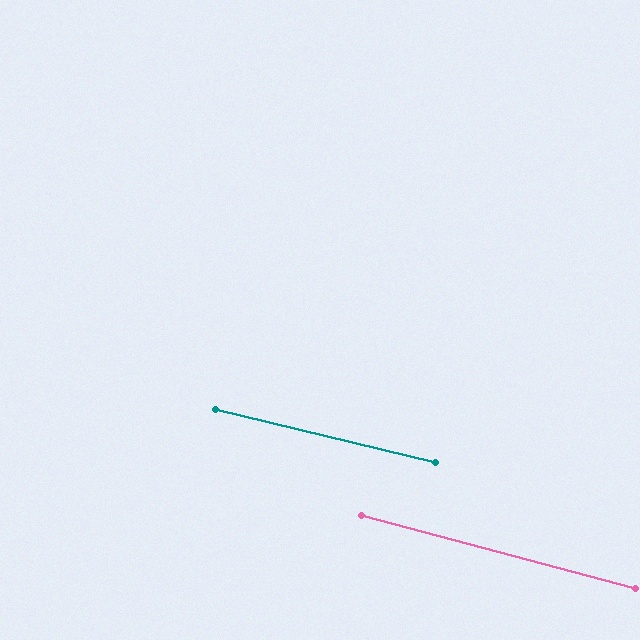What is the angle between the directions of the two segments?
Approximately 2 degrees.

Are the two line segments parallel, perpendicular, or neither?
Parallel — their directions differ by only 1.5°.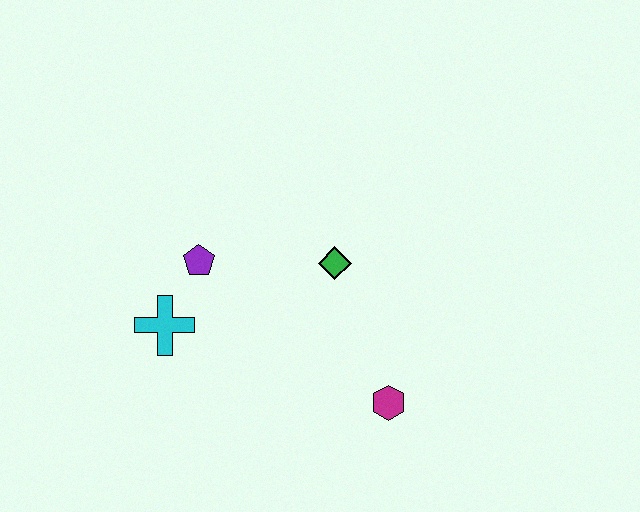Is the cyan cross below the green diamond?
Yes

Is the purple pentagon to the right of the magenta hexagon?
No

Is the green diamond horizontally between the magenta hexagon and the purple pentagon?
Yes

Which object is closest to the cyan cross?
The purple pentagon is closest to the cyan cross.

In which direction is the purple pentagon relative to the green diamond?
The purple pentagon is to the left of the green diamond.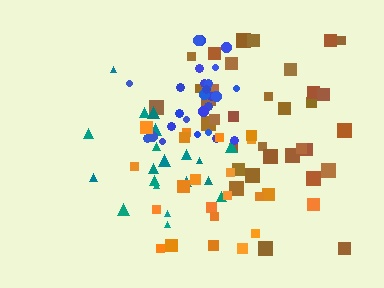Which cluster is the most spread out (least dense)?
Orange.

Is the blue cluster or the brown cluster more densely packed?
Blue.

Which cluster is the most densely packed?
Blue.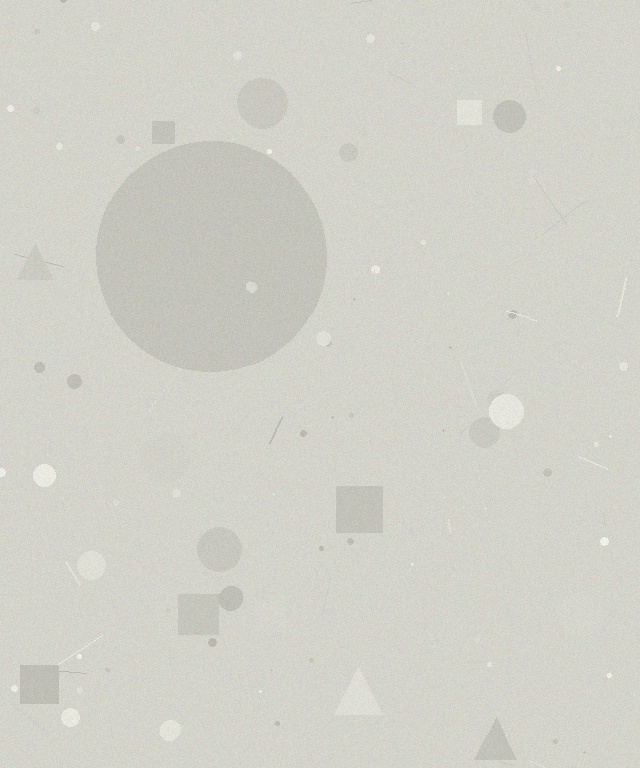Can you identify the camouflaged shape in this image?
The camouflaged shape is a circle.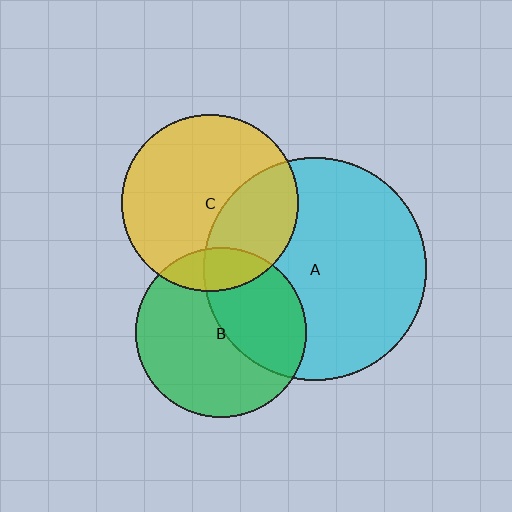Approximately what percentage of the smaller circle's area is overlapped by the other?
Approximately 40%.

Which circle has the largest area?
Circle A (cyan).